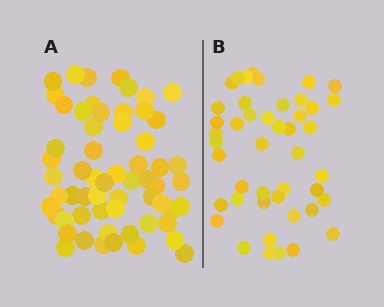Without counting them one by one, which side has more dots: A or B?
Region A (the left region) has more dots.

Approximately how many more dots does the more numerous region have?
Region A has approximately 15 more dots than region B.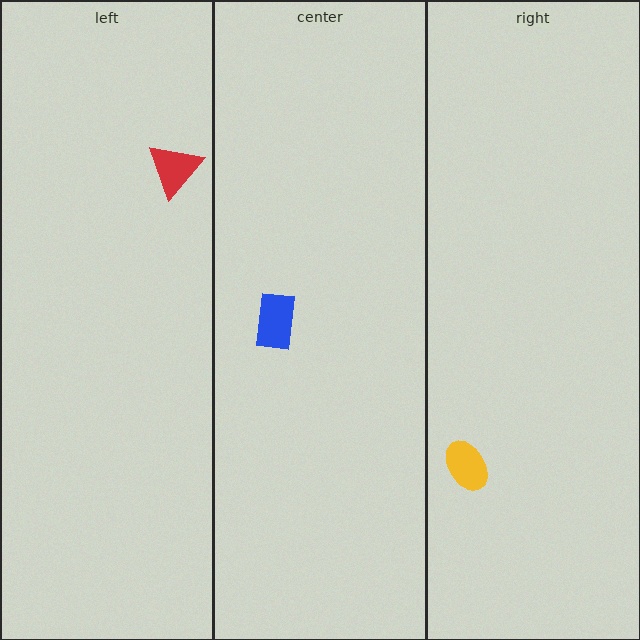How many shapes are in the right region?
1.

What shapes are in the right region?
The yellow ellipse.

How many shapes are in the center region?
1.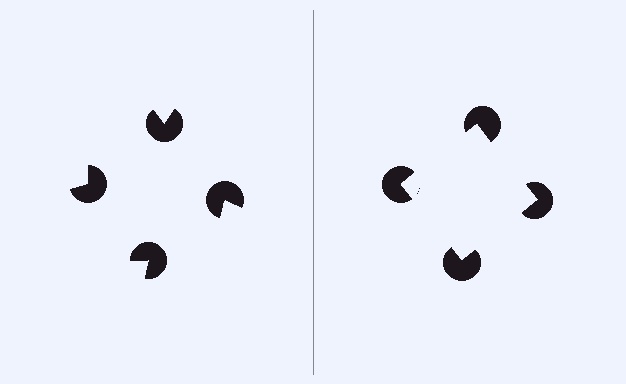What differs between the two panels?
The pac-man discs are positioned identically on both sides; only the wedge orientations differ. On the right they align to a square; on the left they are misaligned.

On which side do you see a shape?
An illusory square appears on the right side. On the left side the wedge cuts are rotated, so no coherent shape forms.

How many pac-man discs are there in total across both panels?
8 — 4 on each side.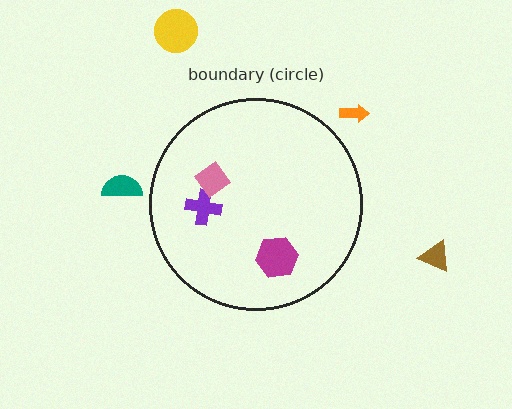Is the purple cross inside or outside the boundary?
Inside.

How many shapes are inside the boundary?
3 inside, 4 outside.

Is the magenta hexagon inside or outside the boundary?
Inside.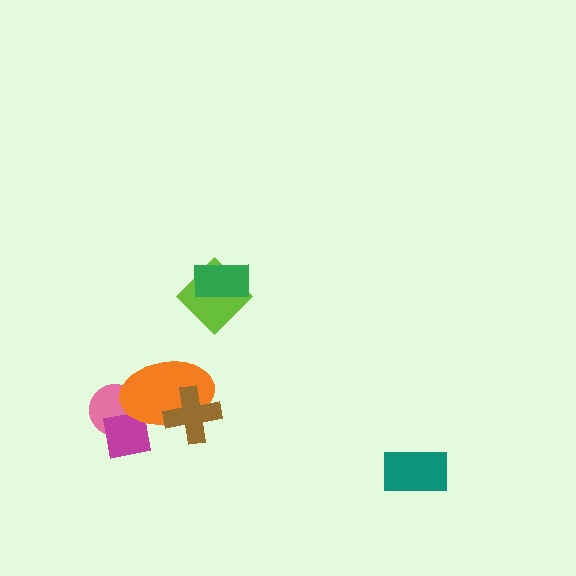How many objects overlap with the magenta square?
2 objects overlap with the magenta square.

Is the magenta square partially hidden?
Yes, it is partially covered by another shape.